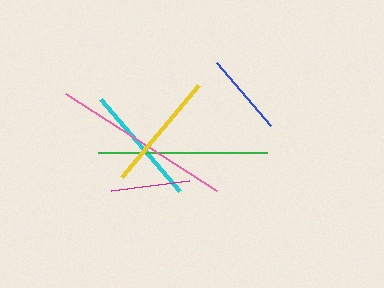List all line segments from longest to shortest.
From longest to shortest: pink, green, cyan, yellow, blue, magenta.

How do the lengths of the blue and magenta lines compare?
The blue and magenta lines are approximately the same length.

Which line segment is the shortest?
The magenta line is the shortest at approximately 79 pixels.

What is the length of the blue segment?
The blue segment is approximately 84 pixels long.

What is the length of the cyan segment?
The cyan segment is approximately 122 pixels long.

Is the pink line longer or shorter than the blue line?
The pink line is longer than the blue line.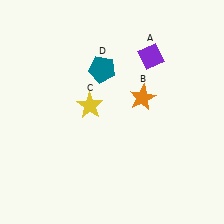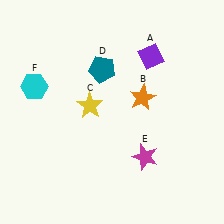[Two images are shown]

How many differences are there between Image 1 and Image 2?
There are 2 differences between the two images.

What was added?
A magenta star (E), a cyan hexagon (F) were added in Image 2.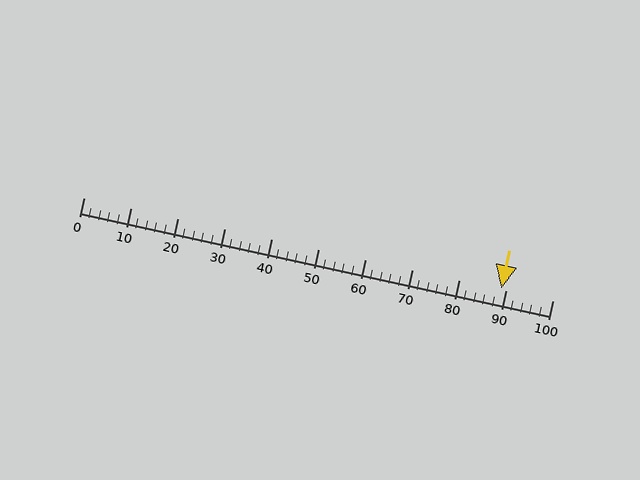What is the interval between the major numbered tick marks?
The major tick marks are spaced 10 units apart.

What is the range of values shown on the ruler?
The ruler shows values from 0 to 100.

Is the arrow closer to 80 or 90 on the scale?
The arrow is closer to 90.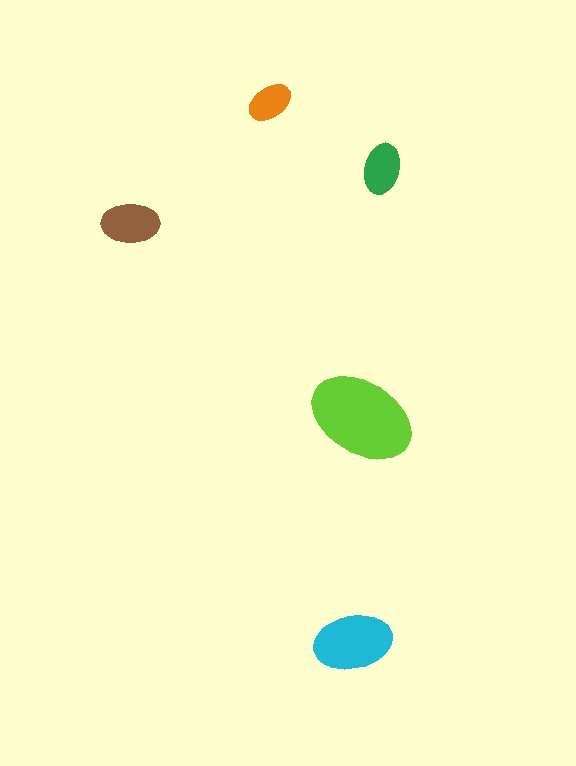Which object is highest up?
The orange ellipse is topmost.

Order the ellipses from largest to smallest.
the lime one, the cyan one, the brown one, the green one, the orange one.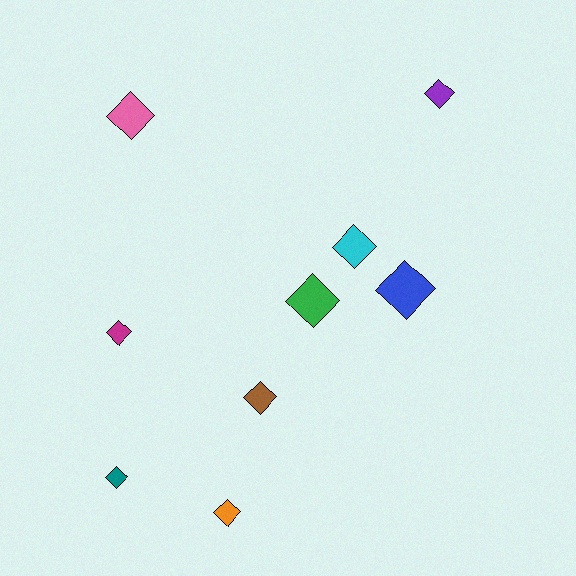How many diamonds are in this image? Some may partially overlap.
There are 9 diamonds.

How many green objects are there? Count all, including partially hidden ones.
There is 1 green object.